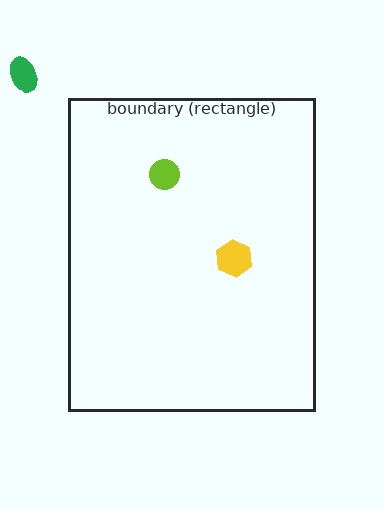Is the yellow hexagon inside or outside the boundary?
Inside.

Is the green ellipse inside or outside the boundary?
Outside.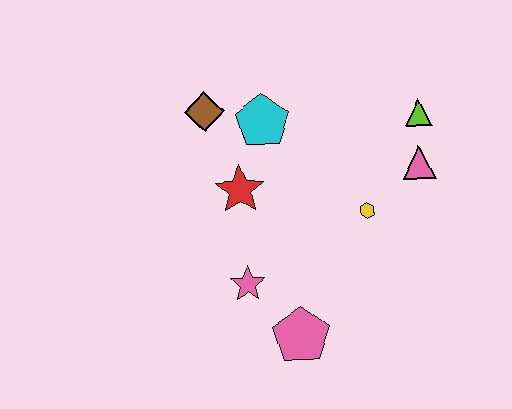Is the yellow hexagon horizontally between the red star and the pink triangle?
Yes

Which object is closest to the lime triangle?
The pink triangle is closest to the lime triangle.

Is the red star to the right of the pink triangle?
No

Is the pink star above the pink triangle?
No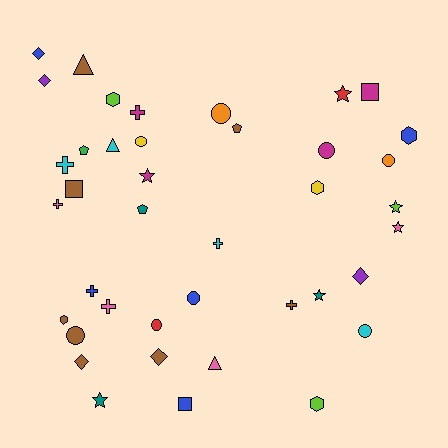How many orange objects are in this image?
There are 2 orange objects.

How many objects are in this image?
There are 40 objects.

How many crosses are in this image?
There are 7 crosses.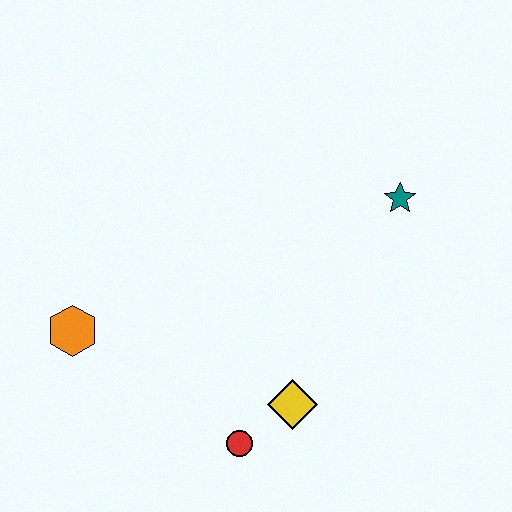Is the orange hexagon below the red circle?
No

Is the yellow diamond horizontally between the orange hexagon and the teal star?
Yes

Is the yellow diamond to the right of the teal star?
No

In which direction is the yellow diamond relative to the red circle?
The yellow diamond is to the right of the red circle.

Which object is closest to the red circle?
The yellow diamond is closest to the red circle.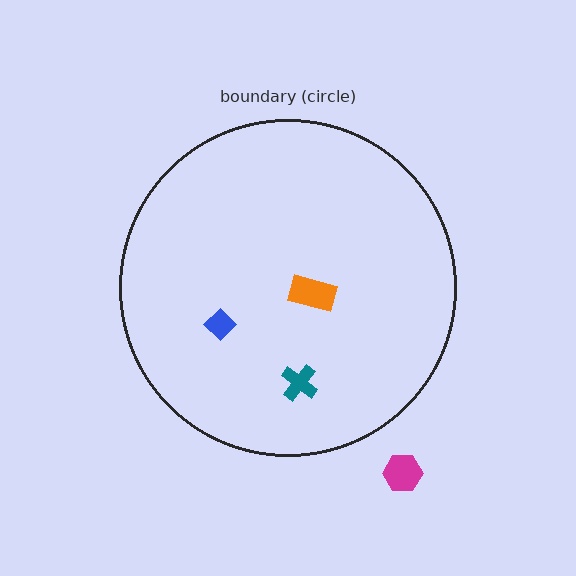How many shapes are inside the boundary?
3 inside, 1 outside.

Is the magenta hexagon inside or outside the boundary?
Outside.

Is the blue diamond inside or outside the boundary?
Inside.